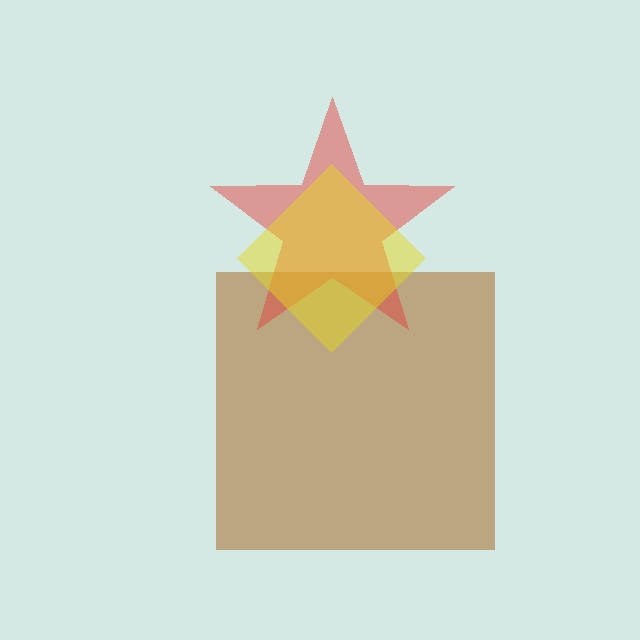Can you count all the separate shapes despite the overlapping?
Yes, there are 3 separate shapes.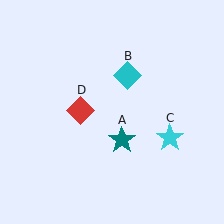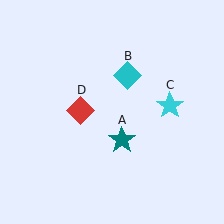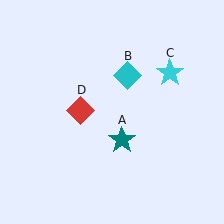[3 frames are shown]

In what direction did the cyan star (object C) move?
The cyan star (object C) moved up.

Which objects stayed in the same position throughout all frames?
Teal star (object A) and cyan diamond (object B) and red diamond (object D) remained stationary.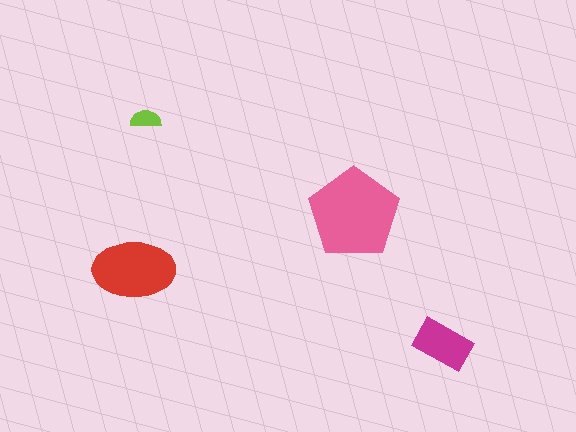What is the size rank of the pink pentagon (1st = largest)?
1st.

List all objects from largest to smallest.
The pink pentagon, the red ellipse, the magenta rectangle, the lime semicircle.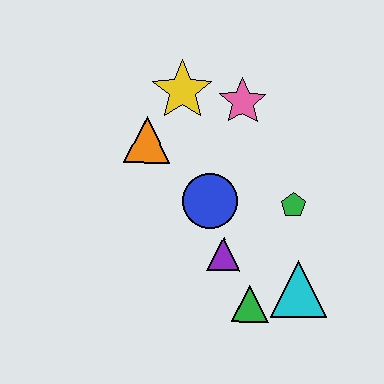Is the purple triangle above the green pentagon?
No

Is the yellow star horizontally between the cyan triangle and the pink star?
No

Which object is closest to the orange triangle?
The yellow star is closest to the orange triangle.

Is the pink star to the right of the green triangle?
No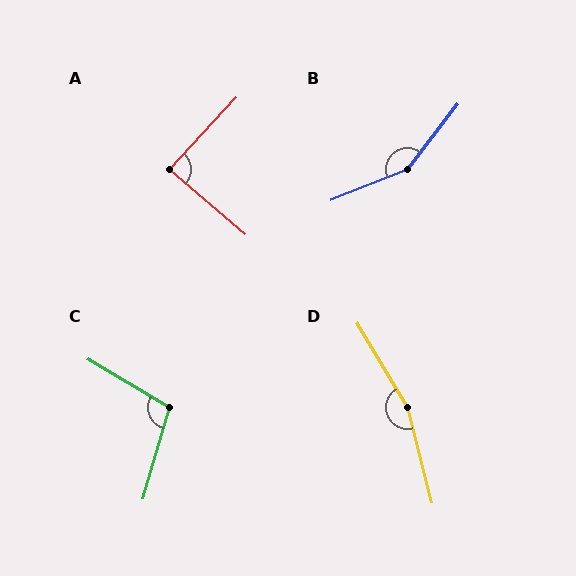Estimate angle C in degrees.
Approximately 105 degrees.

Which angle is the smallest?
A, at approximately 88 degrees.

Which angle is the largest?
D, at approximately 164 degrees.